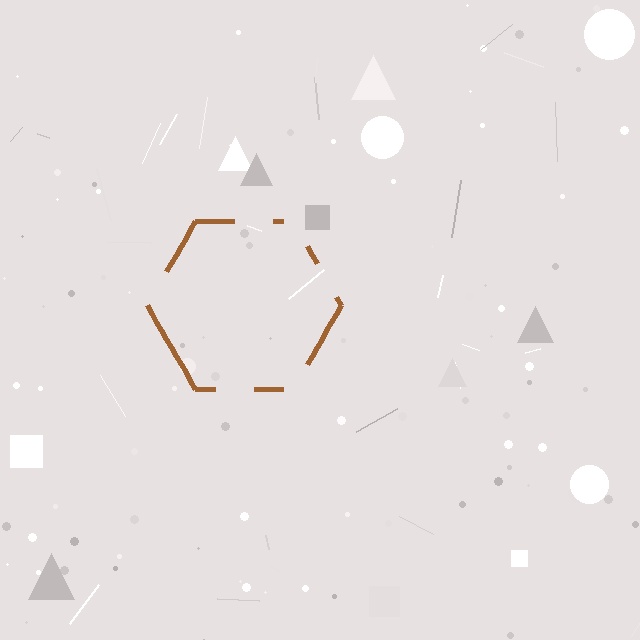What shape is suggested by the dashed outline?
The dashed outline suggests a hexagon.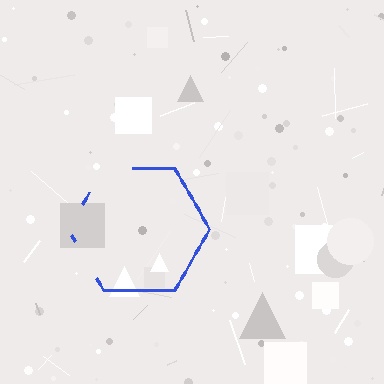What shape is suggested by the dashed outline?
The dashed outline suggests a hexagon.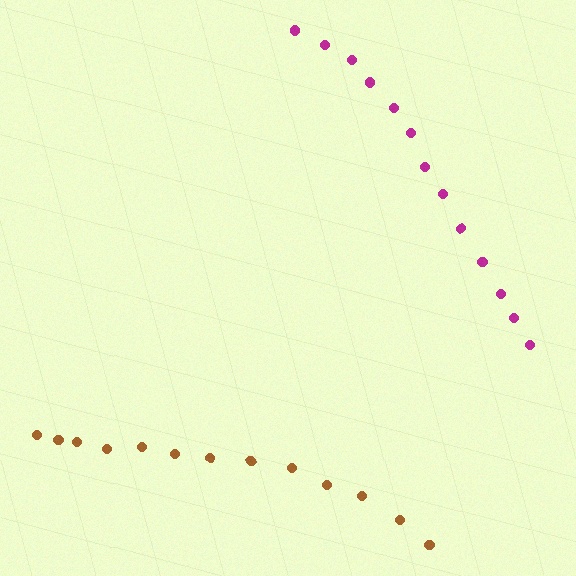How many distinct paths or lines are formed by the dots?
There are 2 distinct paths.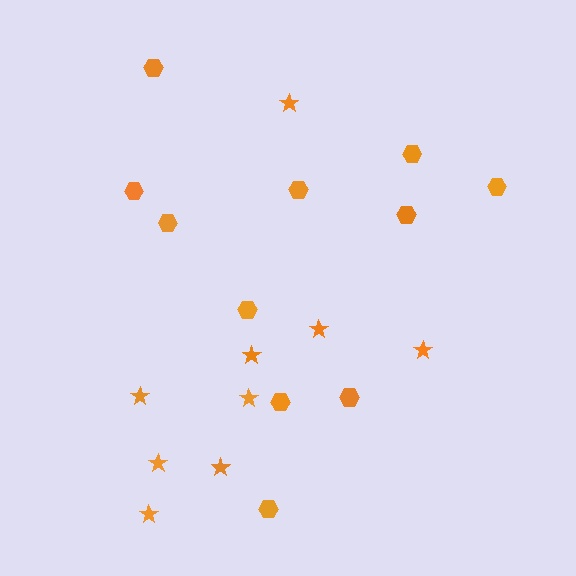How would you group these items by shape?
There are 2 groups: one group of stars (9) and one group of hexagons (11).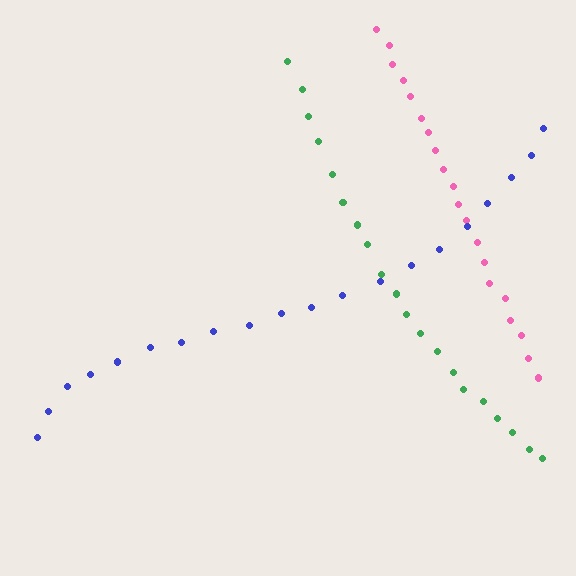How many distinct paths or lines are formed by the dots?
There are 3 distinct paths.